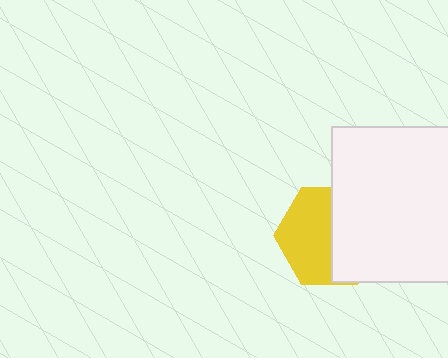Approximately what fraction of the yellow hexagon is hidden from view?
Roughly 47% of the yellow hexagon is hidden behind the white square.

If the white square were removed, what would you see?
You would see the complete yellow hexagon.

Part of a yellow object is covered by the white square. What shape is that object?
It is a hexagon.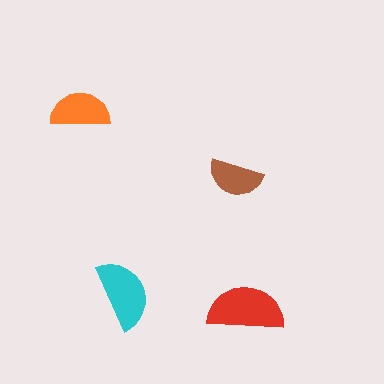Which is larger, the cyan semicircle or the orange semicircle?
The cyan one.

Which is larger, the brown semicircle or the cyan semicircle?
The cyan one.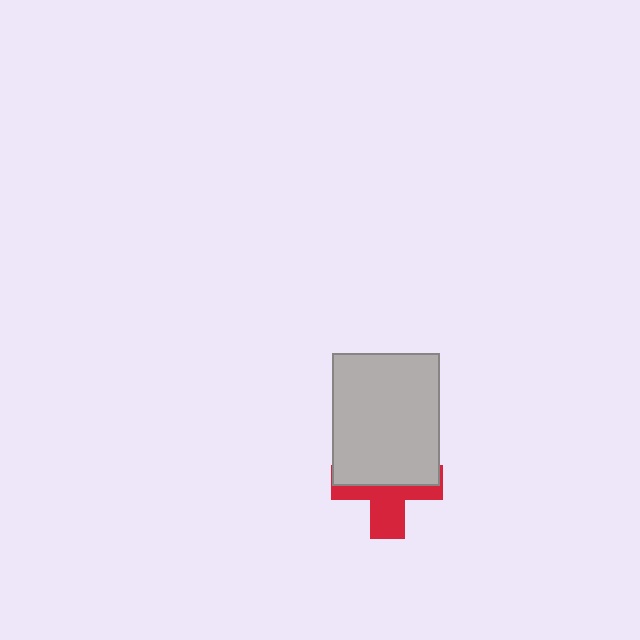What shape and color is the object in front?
The object in front is a light gray rectangle.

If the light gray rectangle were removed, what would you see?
You would see the complete red cross.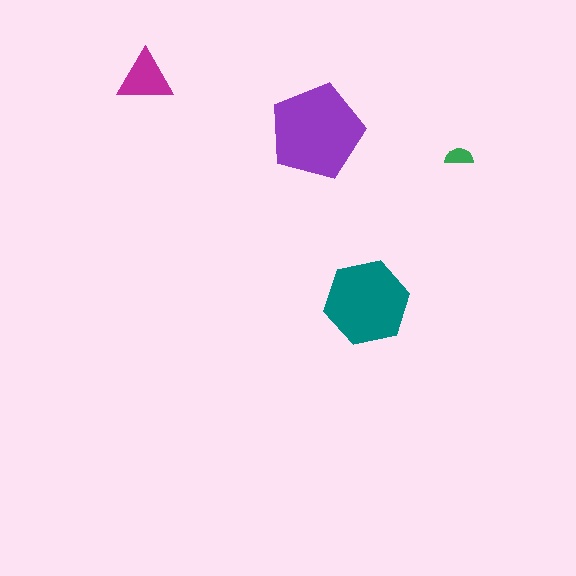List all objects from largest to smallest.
The purple pentagon, the teal hexagon, the magenta triangle, the green semicircle.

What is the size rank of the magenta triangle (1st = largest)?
3rd.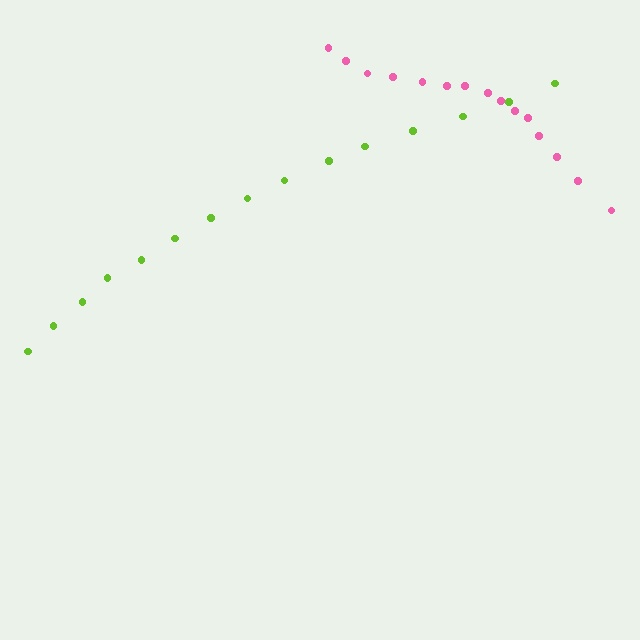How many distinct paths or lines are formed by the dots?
There are 2 distinct paths.